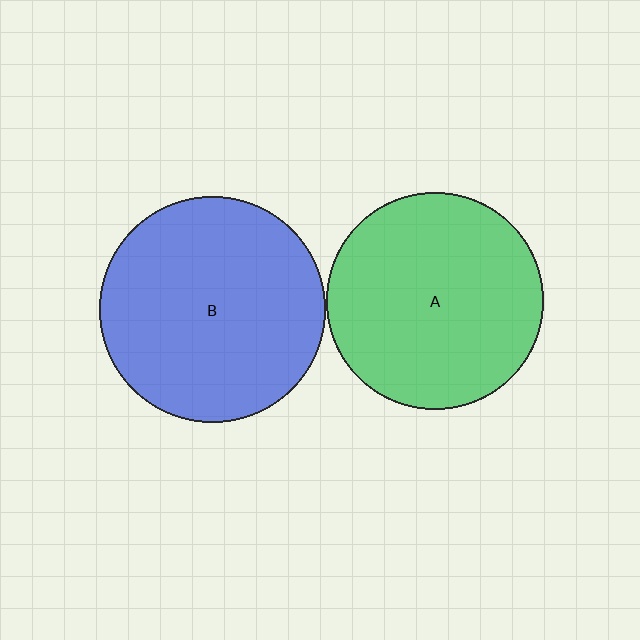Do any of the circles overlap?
No, none of the circles overlap.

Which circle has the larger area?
Circle B (blue).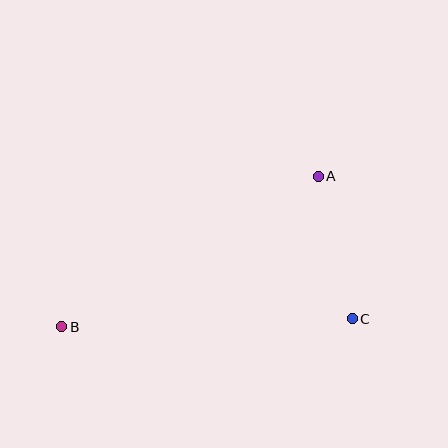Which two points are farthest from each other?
Points A and B are farthest from each other.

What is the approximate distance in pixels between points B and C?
The distance between B and C is approximately 291 pixels.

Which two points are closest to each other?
Points A and C are closest to each other.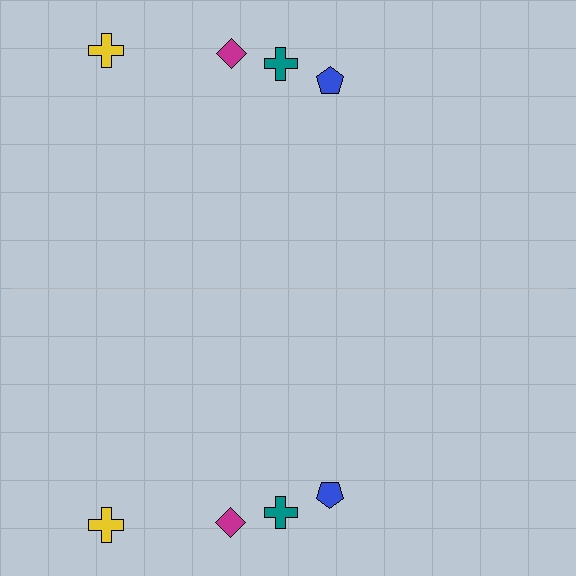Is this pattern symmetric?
Yes, this pattern has bilateral (reflection) symmetry.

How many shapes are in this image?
There are 8 shapes in this image.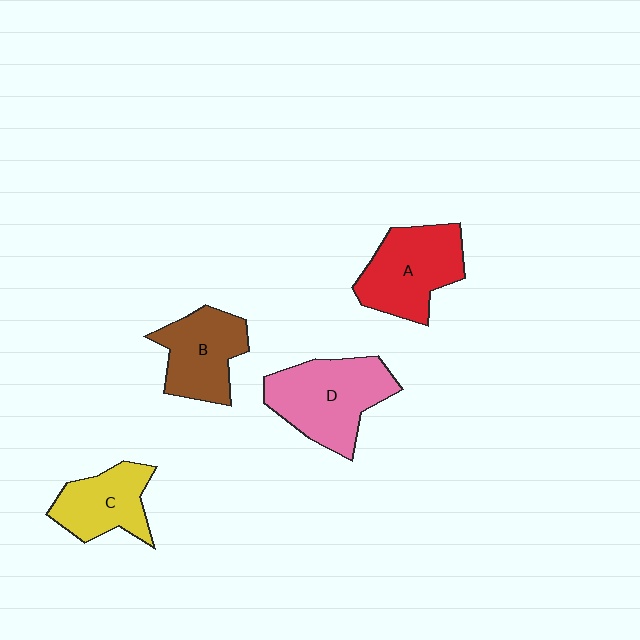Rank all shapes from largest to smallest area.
From largest to smallest: D (pink), A (red), B (brown), C (yellow).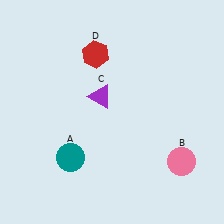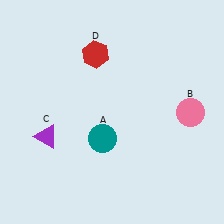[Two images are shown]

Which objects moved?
The objects that moved are: the teal circle (A), the pink circle (B), the purple triangle (C).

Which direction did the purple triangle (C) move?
The purple triangle (C) moved left.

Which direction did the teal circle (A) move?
The teal circle (A) moved right.